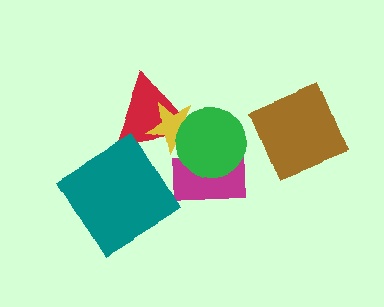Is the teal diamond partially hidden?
No, no other shape covers it.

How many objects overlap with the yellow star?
2 objects overlap with the yellow star.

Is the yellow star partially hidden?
Yes, it is partially covered by another shape.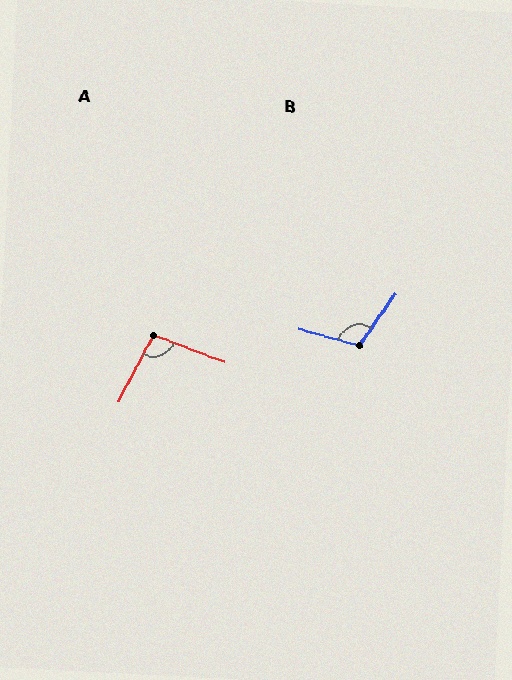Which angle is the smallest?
A, at approximately 97 degrees.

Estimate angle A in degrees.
Approximately 97 degrees.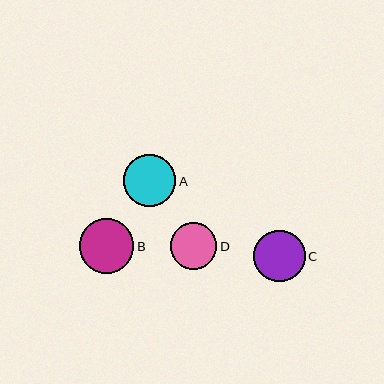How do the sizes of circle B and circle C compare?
Circle B and circle C are approximately the same size.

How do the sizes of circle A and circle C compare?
Circle A and circle C are approximately the same size.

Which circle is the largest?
Circle B is the largest with a size of approximately 55 pixels.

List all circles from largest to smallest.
From largest to smallest: B, A, C, D.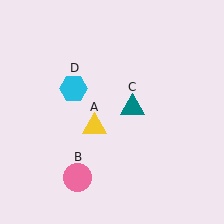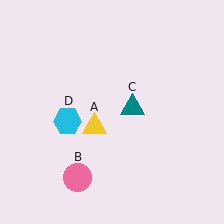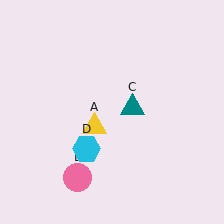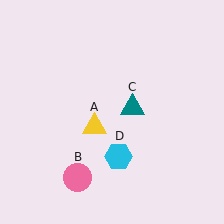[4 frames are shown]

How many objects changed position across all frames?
1 object changed position: cyan hexagon (object D).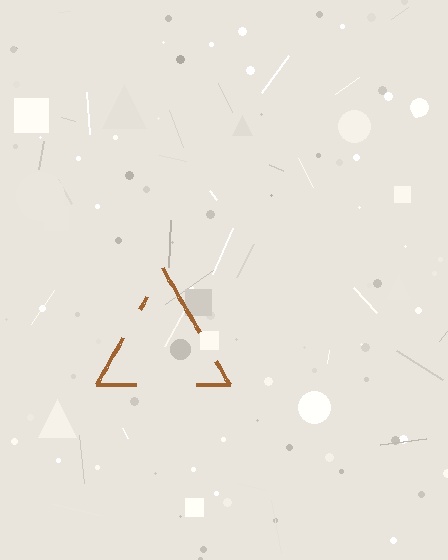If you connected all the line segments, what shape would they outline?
They would outline a triangle.